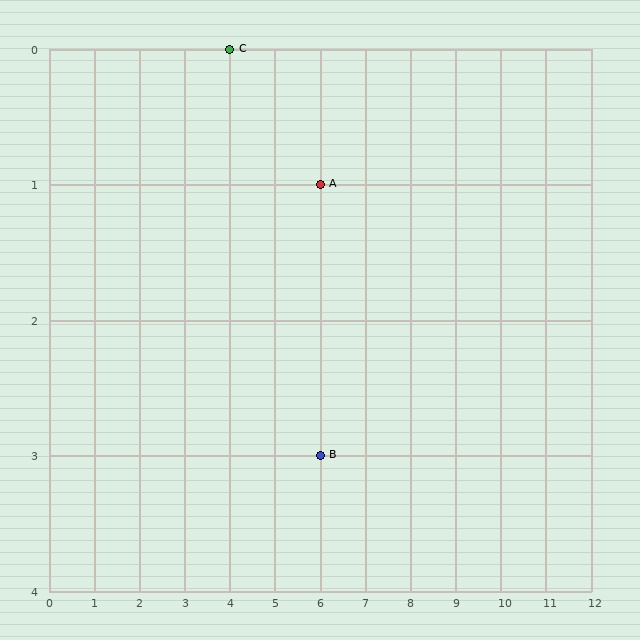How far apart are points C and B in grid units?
Points C and B are 2 columns and 3 rows apart (about 3.6 grid units diagonally).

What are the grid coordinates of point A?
Point A is at grid coordinates (6, 1).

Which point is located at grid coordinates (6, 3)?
Point B is at (6, 3).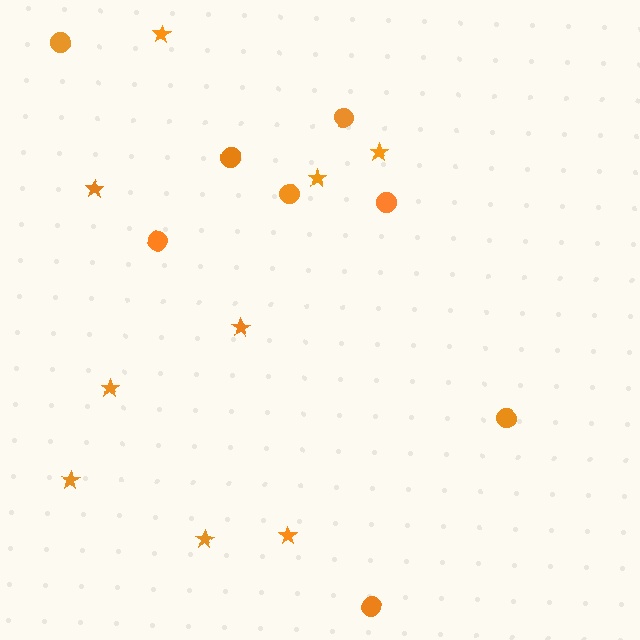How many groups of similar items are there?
There are 2 groups: one group of stars (9) and one group of circles (8).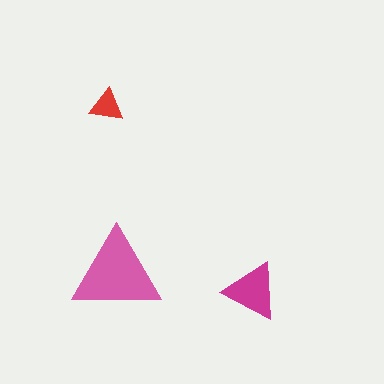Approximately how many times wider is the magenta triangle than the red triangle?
About 1.5 times wider.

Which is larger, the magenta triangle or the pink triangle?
The pink one.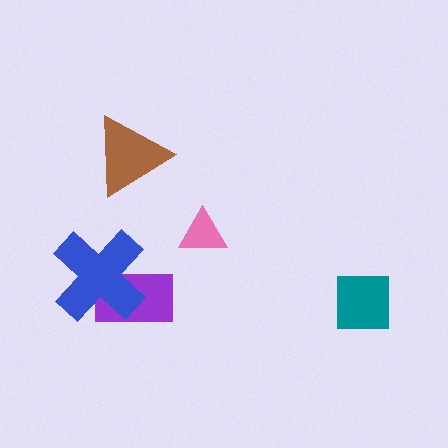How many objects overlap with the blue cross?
1 object overlaps with the blue cross.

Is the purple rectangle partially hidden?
Yes, it is partially covered by another shape.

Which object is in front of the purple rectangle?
The blue cross is in front of the purple rectangle.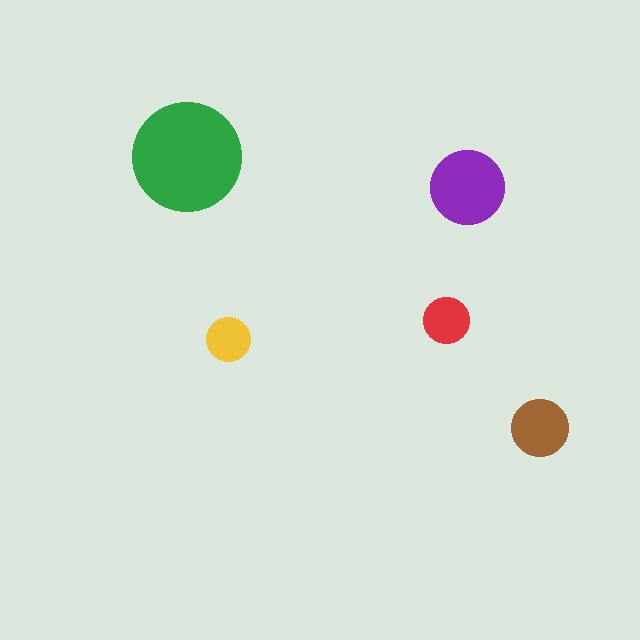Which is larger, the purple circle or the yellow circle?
The purple one.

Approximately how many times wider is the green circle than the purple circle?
About 1.5 times wider.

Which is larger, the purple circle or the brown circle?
The purple one.